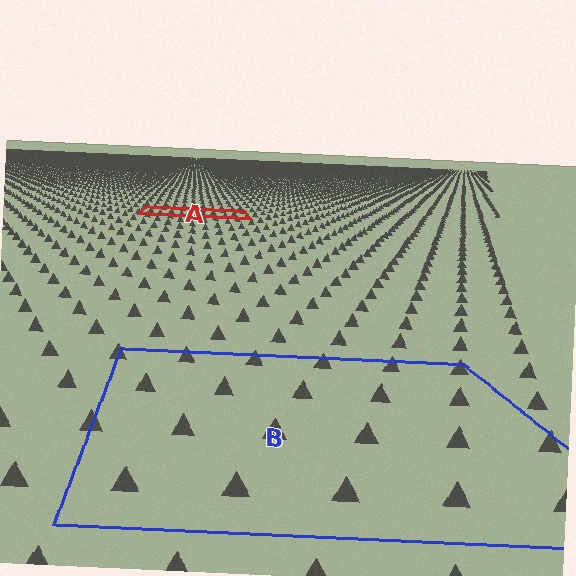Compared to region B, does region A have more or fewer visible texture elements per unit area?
Region A has more texture elements per unit area — they are packed more densely because it is farther away.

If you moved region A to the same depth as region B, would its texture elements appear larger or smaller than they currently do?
They would appear larger. At a closer depth, the same texture elements are projected at a bigger on-screen size.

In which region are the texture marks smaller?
The texture marks are smaller in region A, because it is farther away.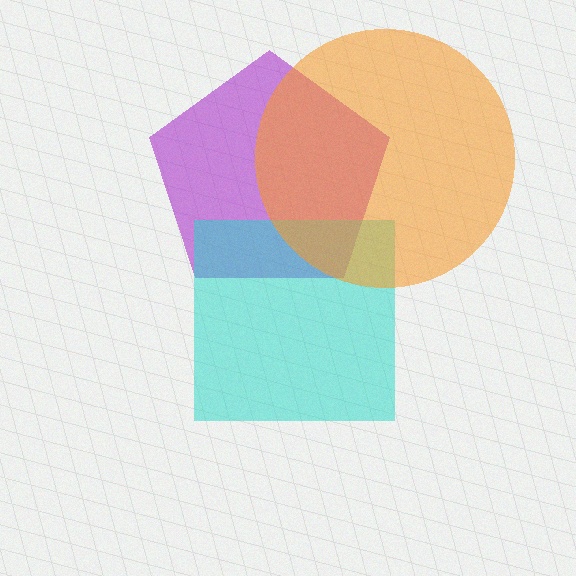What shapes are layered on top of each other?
The layered shapes are: a purple pentagon, a cyan square, an orange circle.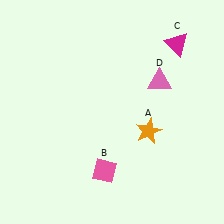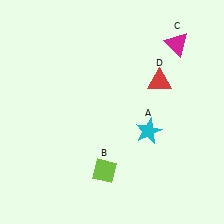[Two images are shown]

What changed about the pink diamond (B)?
In Image 1, B is pink. In Image 2, it changed to lime.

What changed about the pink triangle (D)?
In Image 1, D is pink. In Image 2, it changed to red.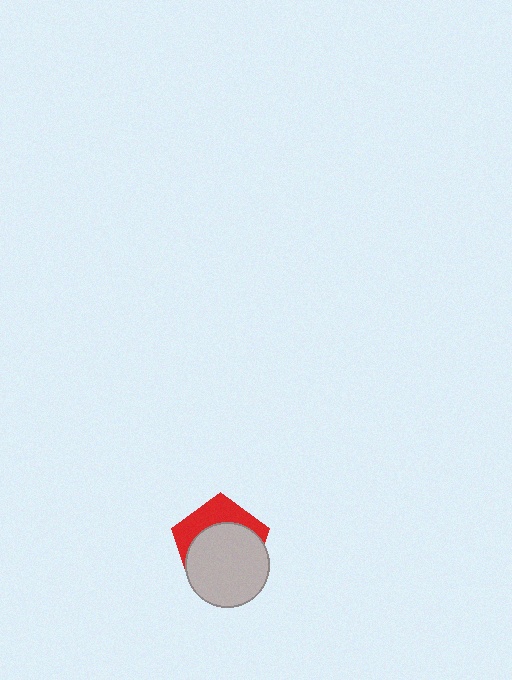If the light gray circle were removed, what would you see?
You would see the complete red pentagon.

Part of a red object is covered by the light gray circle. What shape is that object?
It is a pentagon.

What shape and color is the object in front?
The object in front is a light gray circle.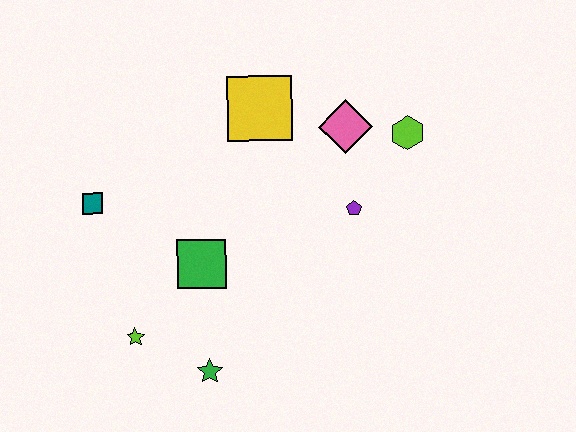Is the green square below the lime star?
No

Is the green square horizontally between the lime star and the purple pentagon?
Yes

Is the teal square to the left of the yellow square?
Yes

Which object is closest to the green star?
The lime star is closest to the green star.